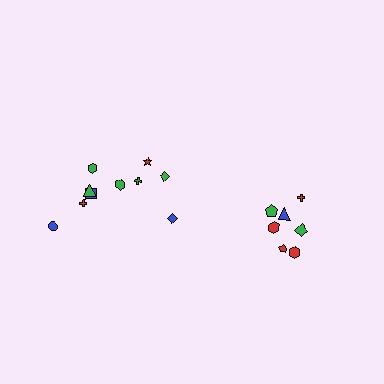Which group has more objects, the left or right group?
The left group.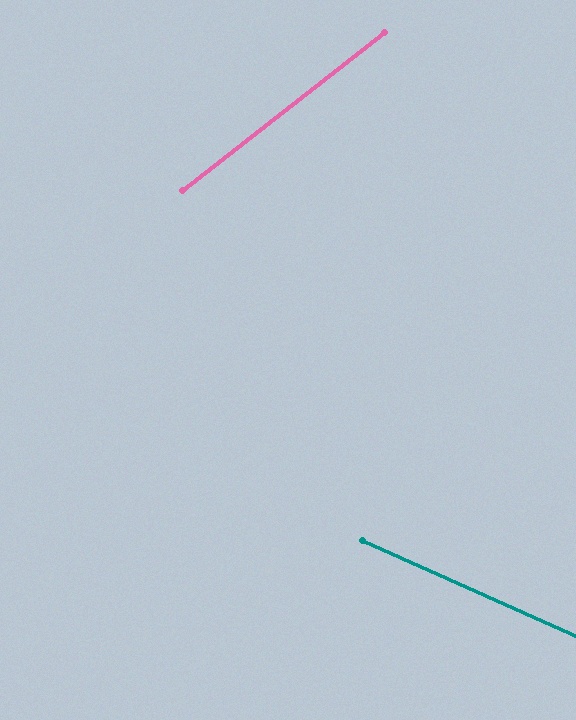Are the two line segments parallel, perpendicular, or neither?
Neither parallel nor perpendicular — they differ by about 62°.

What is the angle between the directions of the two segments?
Approximately 62 degrees.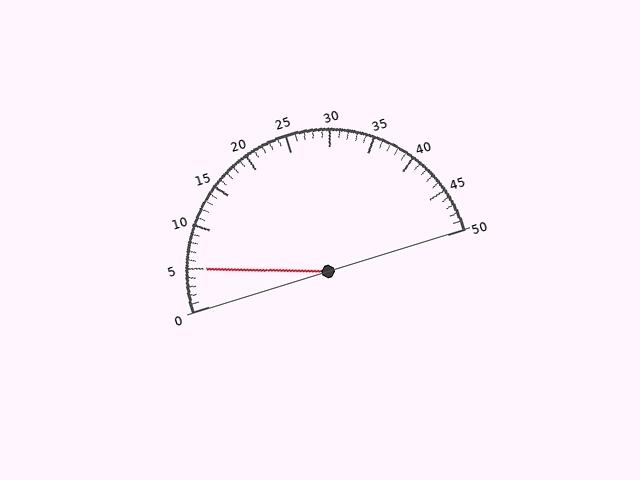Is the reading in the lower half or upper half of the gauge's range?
The reading is in the lower half of the range (0 to 50).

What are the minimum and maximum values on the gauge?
The gauge ranges from 0 to 50.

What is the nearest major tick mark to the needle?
The nearest major tick mark is 5.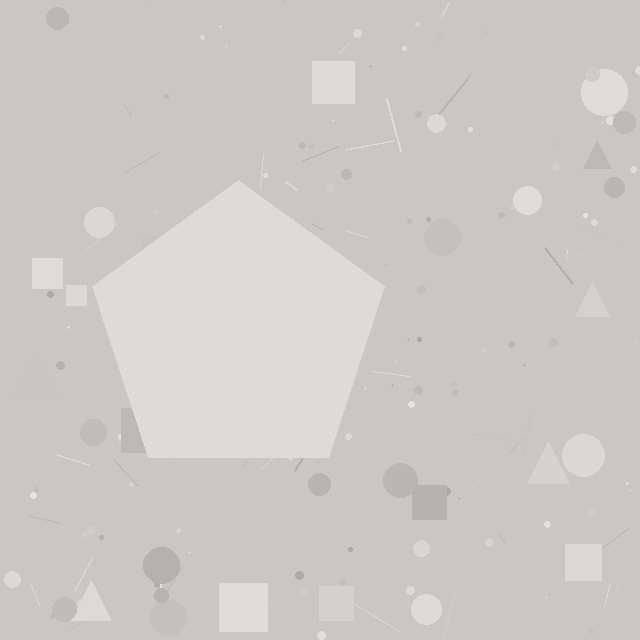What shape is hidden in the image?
A pentagon is hidden in the image.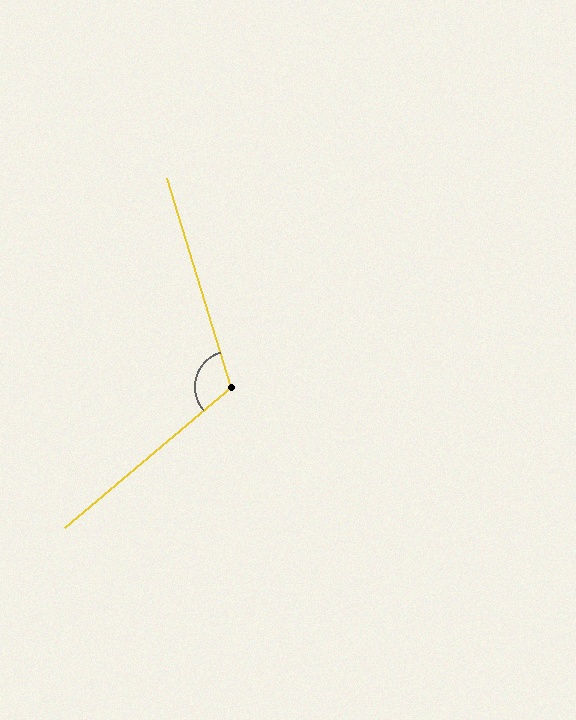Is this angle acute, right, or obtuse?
It is obtuse.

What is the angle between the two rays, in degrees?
Approximately 113 degrees.